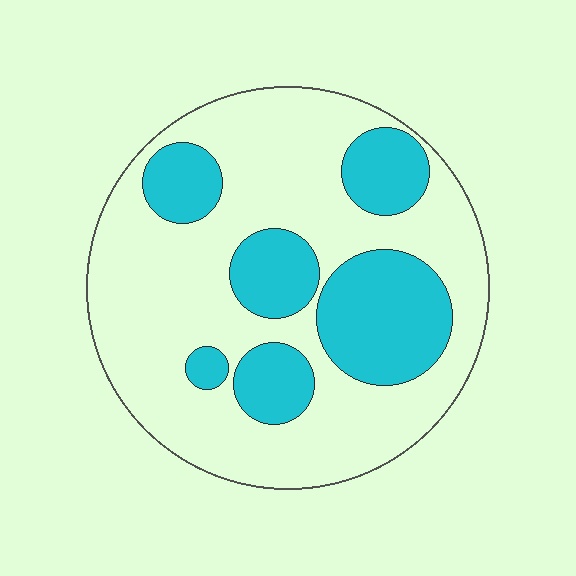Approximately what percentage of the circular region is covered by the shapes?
Approximately 30%.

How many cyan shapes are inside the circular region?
6.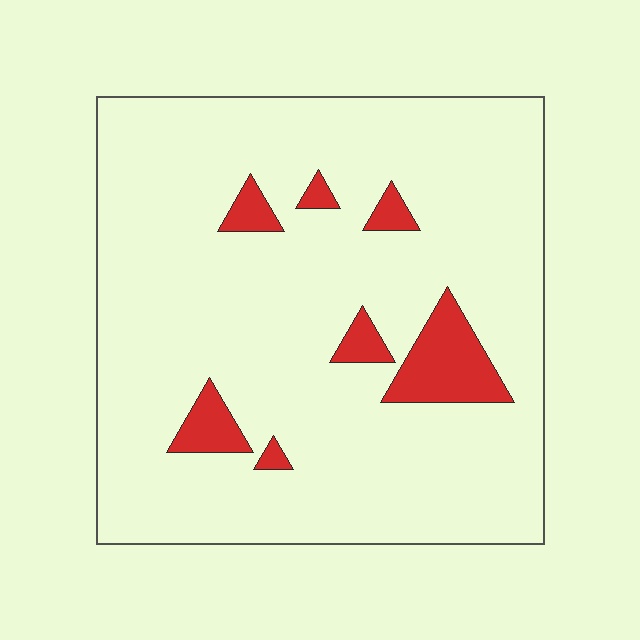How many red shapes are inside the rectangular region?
7.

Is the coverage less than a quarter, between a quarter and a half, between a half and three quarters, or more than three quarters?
Less than a quarter.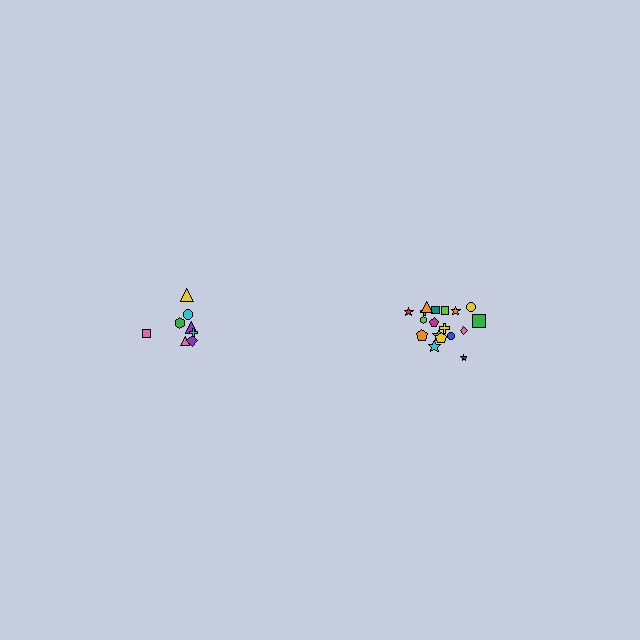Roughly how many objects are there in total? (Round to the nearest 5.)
Roughly 25 objects in total.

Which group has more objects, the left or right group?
The right group.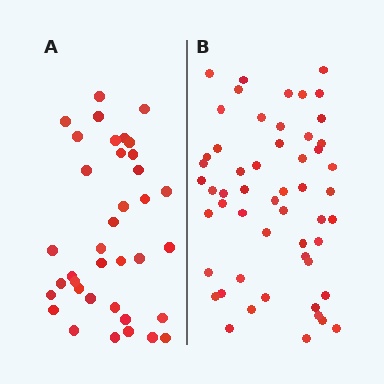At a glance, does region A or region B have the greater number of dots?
Region B (the right region) has more dots.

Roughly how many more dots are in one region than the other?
Region B has approximately 15 more dots than region A.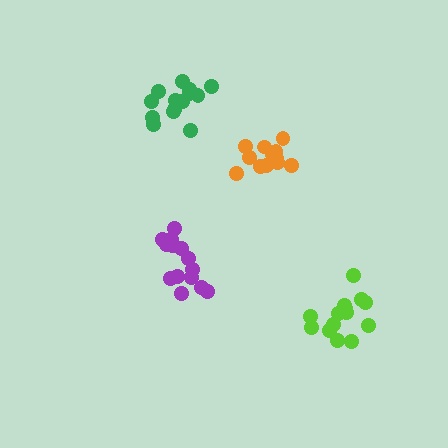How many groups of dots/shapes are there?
There are 4 groups.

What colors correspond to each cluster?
The clusters are colored: purple, green, orange, lime.